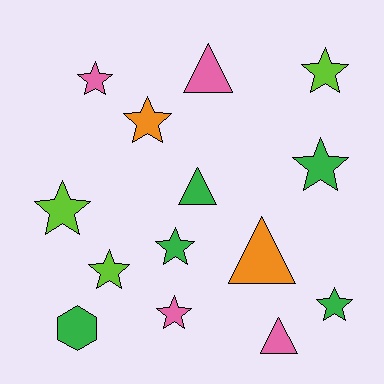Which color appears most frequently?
Green, with 5 objects.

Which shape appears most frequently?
Star, with 9 objects.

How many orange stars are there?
There is 1 orange star.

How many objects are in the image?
There are 14 objects.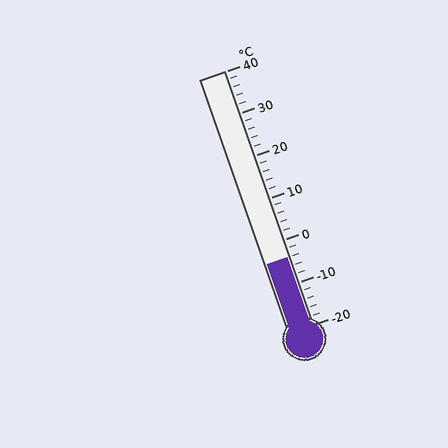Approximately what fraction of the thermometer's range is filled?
The thermometer is filled to approximately 25% of its range.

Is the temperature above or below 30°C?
The temperature is below 30°C.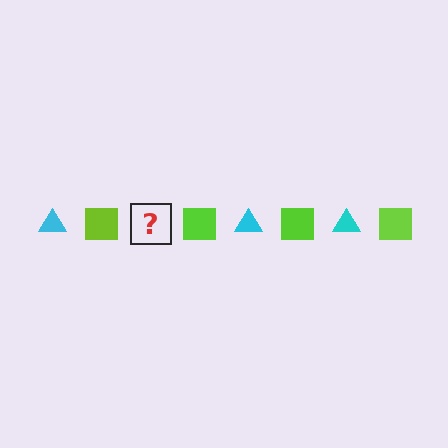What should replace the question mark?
The question mark should be replaced with a cyan triangle.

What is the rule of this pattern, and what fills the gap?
The rule is that the pattern alternates between cyan triangle and lime square. The gap should be filled with a cyan triangle.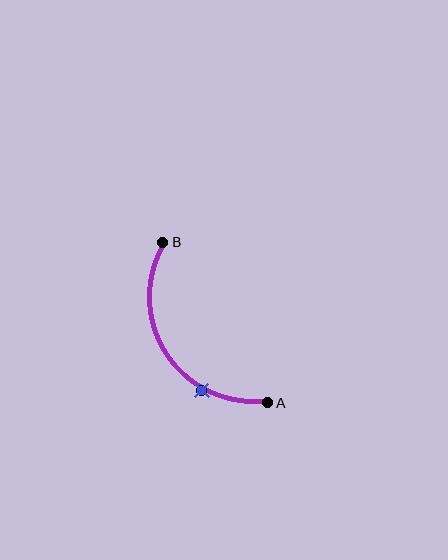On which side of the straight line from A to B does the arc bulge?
The arc bulges to the left of the straight line connecting A and B.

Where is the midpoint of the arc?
The arc midpoint is the point on the curve farthest from the straight line joining A and B. It sits to the left of that line.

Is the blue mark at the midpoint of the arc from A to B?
No. The blue mark lies on the arc but is closer to endpoint A. The arc midpoint would be at the point on the curve equidistant along the arc from both A and B.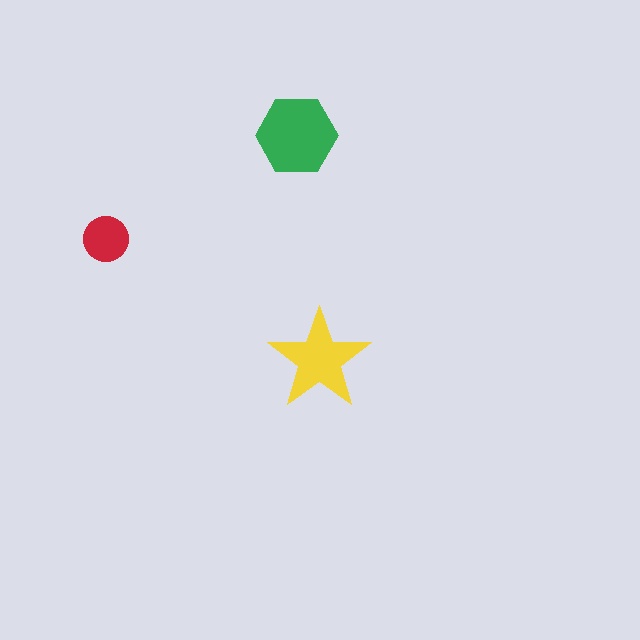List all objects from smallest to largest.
The red circle, the yellow star, the green hexagon.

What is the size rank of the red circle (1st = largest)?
3rd.